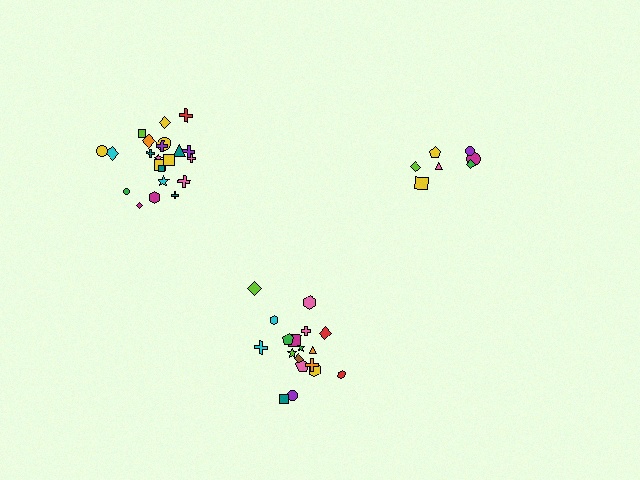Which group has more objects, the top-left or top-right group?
The top-left group.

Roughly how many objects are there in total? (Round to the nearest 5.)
Roughly 45 objects in total.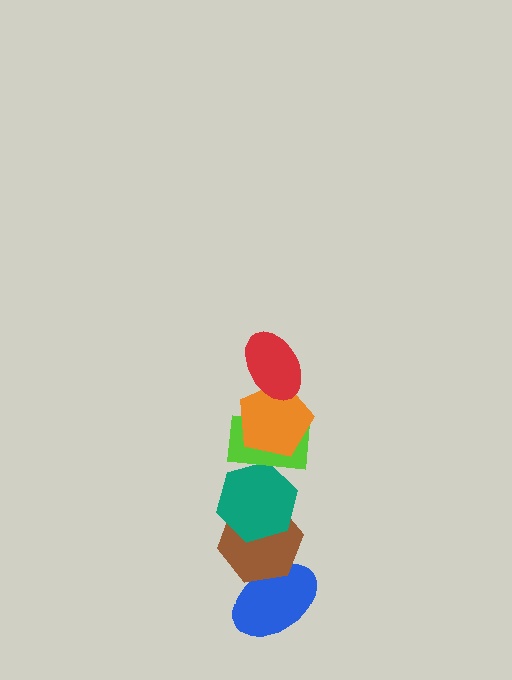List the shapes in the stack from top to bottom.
From top to bottom: the red ellipse, the orange pentagon, the lime rectangle, the teal hexagon, the brown hexagon, the blue ellipse.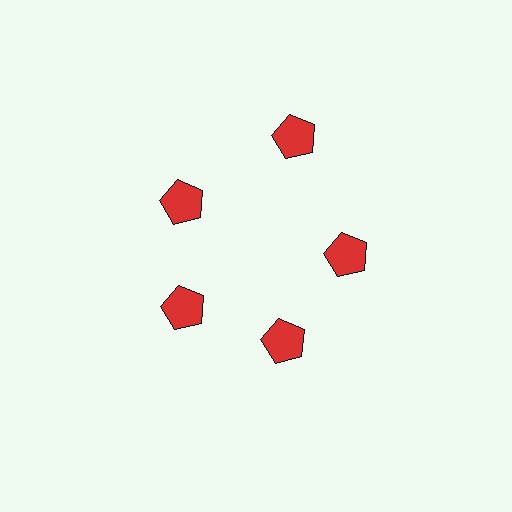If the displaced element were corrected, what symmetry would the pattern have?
It would have 5-fold rotational symmetry — the pattern would map onto itself every 72 degrees.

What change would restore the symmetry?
The symmetry would be restored by moving it inward, back onto the ring so that all 5 pentagons sit at equal angles and equal distance from the center.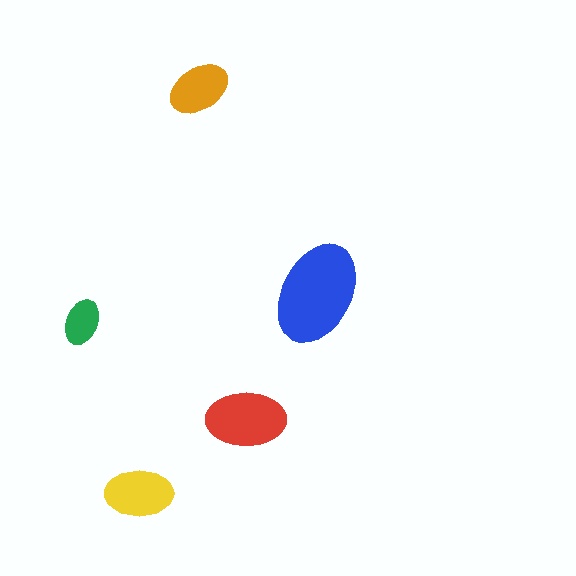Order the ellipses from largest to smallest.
the blue one, the red one, the yellow one, the orange one, the green one.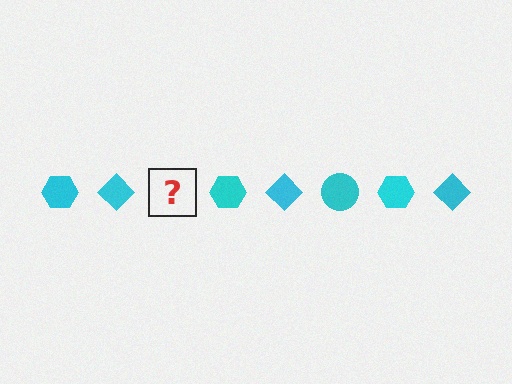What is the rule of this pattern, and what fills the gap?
The rule is that the pattern cycles through hexagon, diamond, circle shapes in cyan. The gap should be filled with a cyan circle.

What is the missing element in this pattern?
The missing element is a cyan circle.